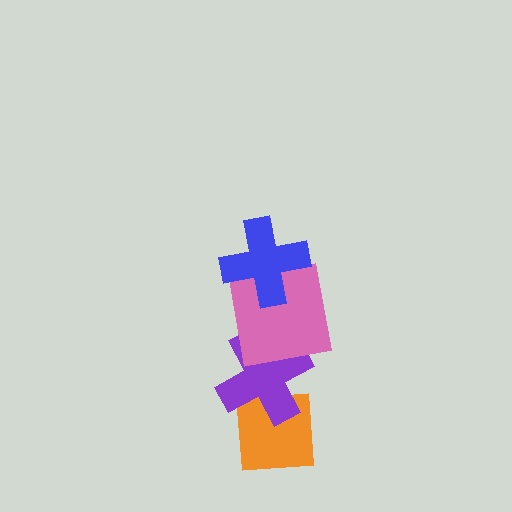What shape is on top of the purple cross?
The pink square is on top of the purple cross.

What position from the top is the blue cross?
The blue cross is 1st from the top.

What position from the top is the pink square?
The pink square is 2nd from the top.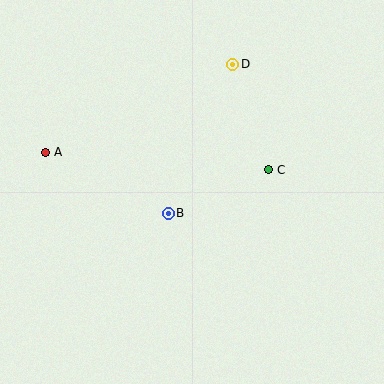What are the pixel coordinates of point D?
Point D is at (233, 64).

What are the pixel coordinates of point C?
Point C is at (269, 170).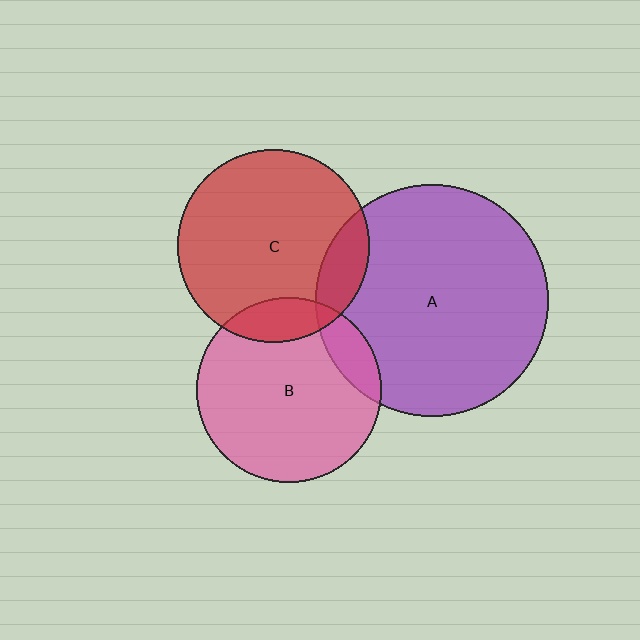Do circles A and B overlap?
Yes.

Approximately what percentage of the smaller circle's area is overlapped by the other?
Approximately 15%.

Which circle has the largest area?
Circle A (purple).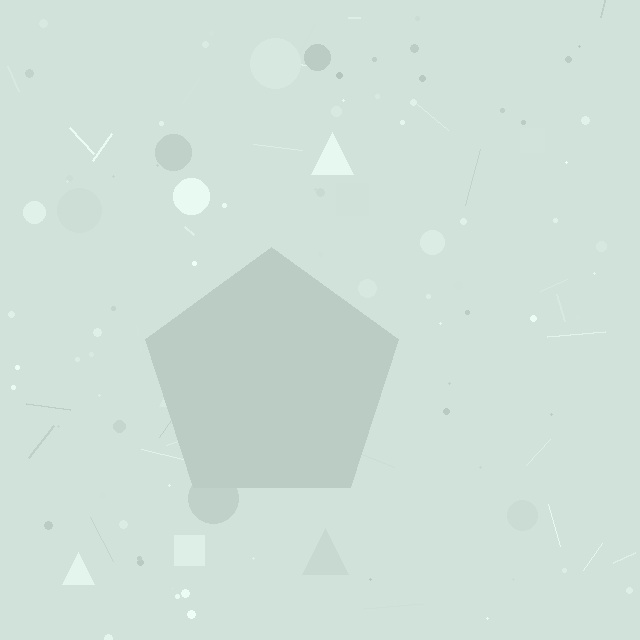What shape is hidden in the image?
A pentagon is hidden in the image.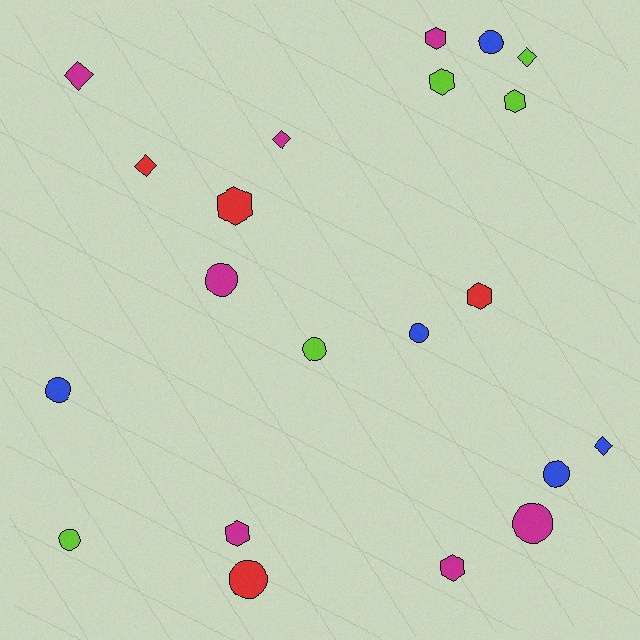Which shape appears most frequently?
Circle, with 9 objects.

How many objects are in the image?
There are 21 objects.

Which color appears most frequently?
Magenta, with 7 objects.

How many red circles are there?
There is 1 red circle.